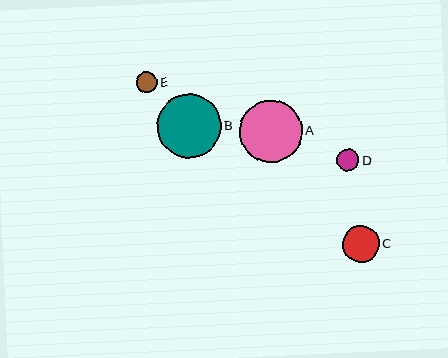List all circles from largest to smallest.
From largest to smallest: B, A, C, D, E.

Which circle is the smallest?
Circle E is the smallest with a size of approximately 20 pixels.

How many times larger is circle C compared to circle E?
Circle C is approximately 1.8 times the size of circle E.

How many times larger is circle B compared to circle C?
Circle B is approximately 1.7 times the size of circle C.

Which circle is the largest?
Circle B is the largest with a size of approximately 63 pixels.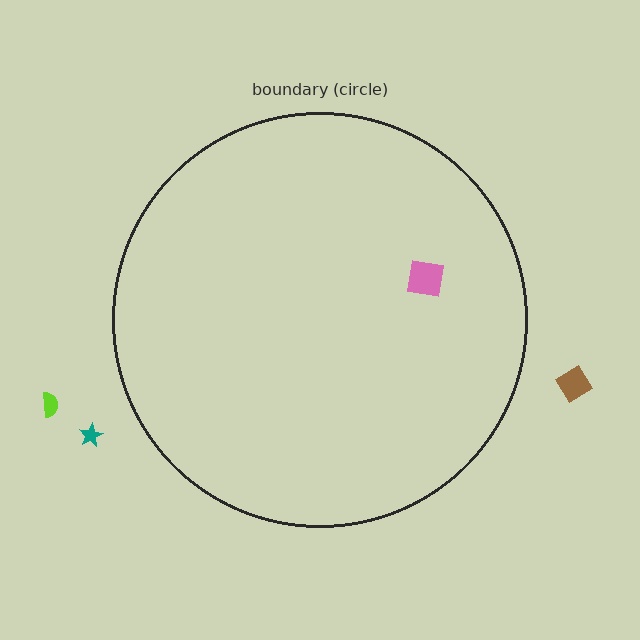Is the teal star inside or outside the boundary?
Outside.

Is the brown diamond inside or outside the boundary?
Outside.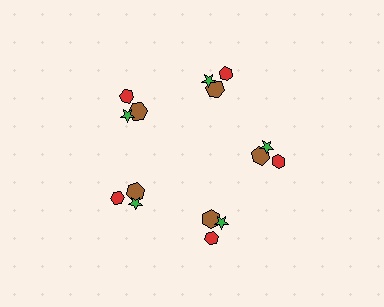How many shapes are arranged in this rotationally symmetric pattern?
There are 15 shapes, arranged in 5 groups of 3.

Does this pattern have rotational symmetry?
Yes, this pattern has 5-fold rotational symmetry. It looks the same after rotating 72 degrees around the center.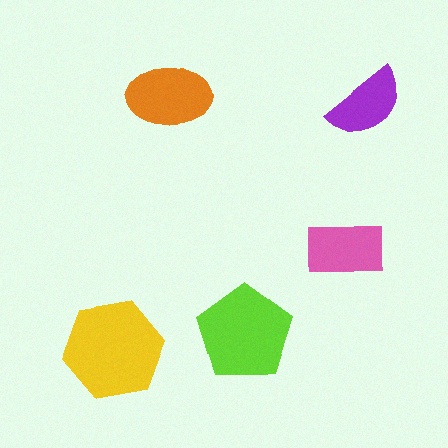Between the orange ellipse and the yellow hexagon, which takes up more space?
The yellow hexagon.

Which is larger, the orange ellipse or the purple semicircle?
The orange ellipse.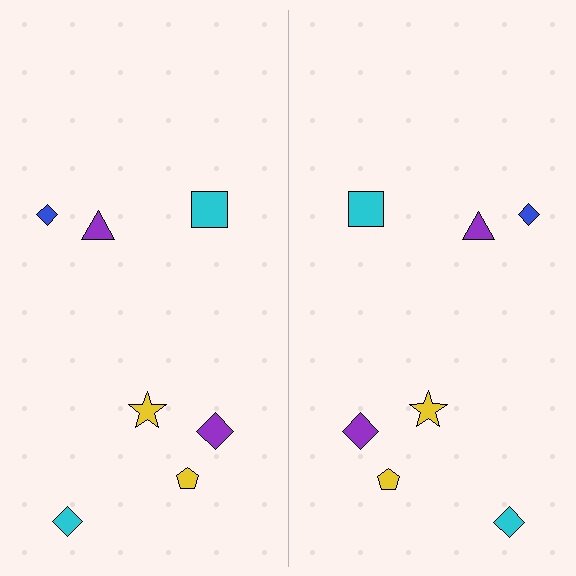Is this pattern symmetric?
Yes, this pattern has bilateral (reflection) symmetry.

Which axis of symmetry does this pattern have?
The pattern has a vertical axis of symmetry running through the center of the image.